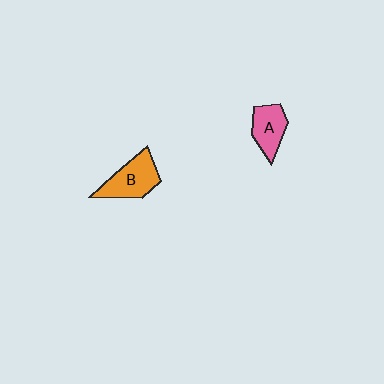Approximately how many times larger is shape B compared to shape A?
Approximately 1.3 times.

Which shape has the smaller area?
Shape A (pink).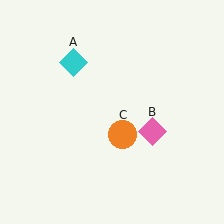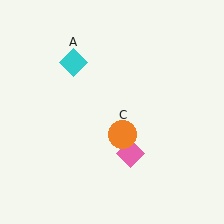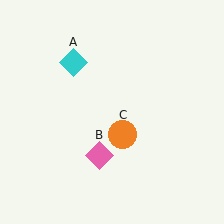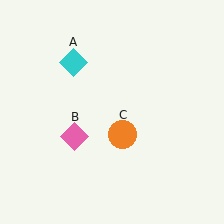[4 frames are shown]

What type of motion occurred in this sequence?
The pink diamond (object B) rotated clockwise around the center of the scene.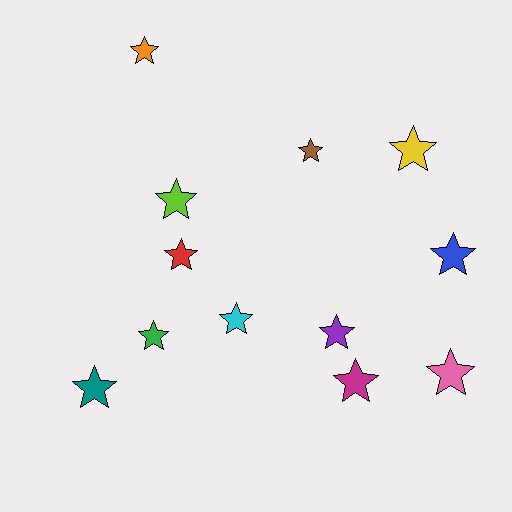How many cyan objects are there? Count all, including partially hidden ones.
There is 1 cyan object.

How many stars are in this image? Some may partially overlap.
There are 12 stars.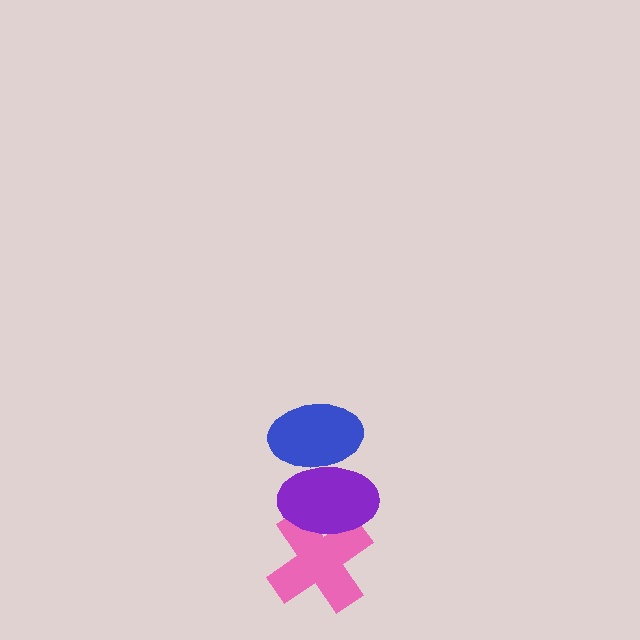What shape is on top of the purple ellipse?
The blue ellipse is on top of the purple ellipse.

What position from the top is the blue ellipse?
The blue ellipse is 1st from the top.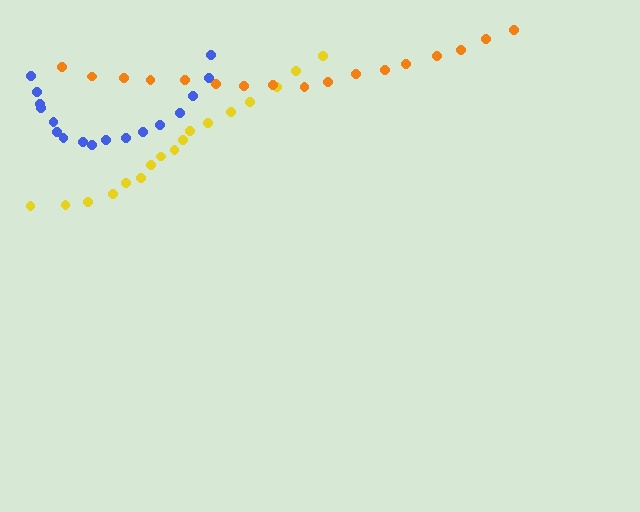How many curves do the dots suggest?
There are 3 distinct paths.